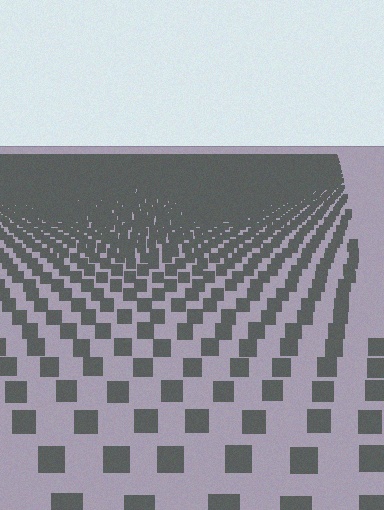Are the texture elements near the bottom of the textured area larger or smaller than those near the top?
Larger. Near the bottom, elements are closer to the viewer and appear at a bigger on-screen size.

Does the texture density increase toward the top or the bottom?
Density increases toward the top.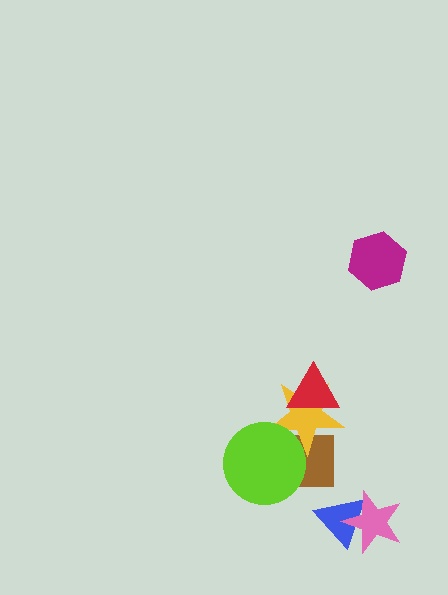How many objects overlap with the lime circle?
2 objects overlap with the lime circle.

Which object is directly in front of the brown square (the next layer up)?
The yellow star is directly in front of the brown square.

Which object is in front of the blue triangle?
The pink star is in front of the blue triangle.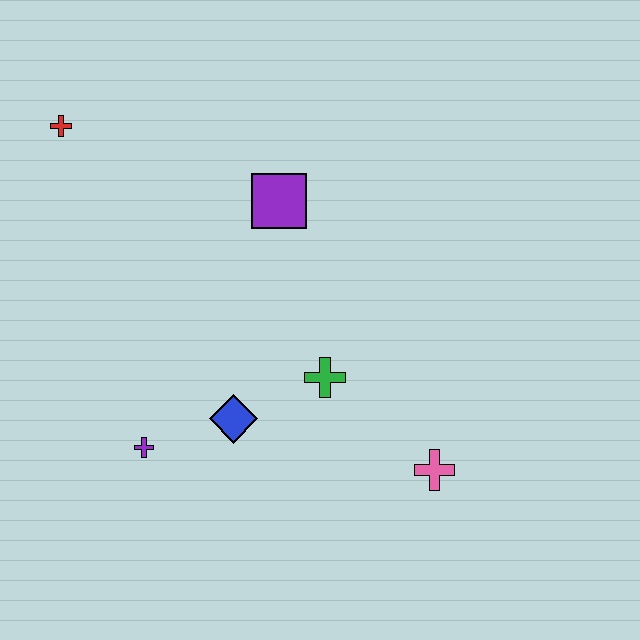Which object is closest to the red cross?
The purple square is closest to the red cross.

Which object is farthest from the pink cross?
The red cross is farthest from the pink cross.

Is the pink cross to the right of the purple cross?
Yes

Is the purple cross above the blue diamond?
No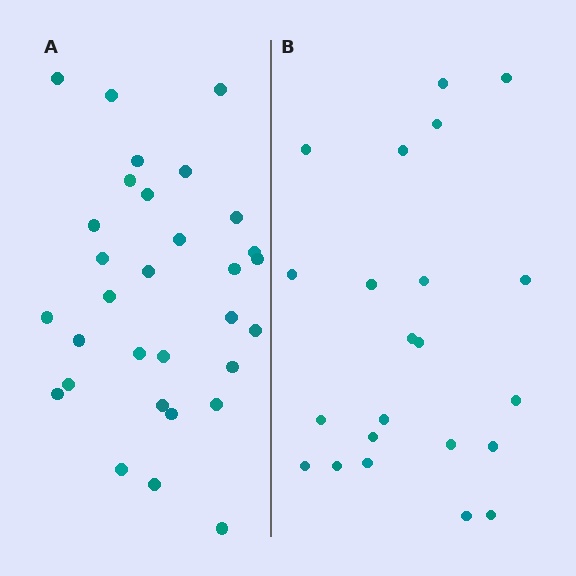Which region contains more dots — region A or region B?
Region A (the left region) has more dots.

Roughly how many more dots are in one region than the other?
Region A has roughly 8 or so more dots than region B.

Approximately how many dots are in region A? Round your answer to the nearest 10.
About 30 dots. (The exact count is 31, which rounds to 30.)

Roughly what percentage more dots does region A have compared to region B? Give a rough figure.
About 40% more.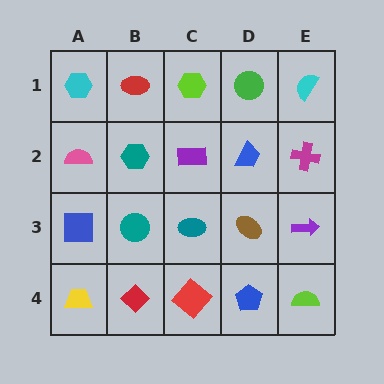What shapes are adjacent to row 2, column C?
A lime hexagon (row 1, column C), a teal ellipse (row 3, column C), a teal hexagon (row 2, column B), a blue trapezoid (row 2, column D).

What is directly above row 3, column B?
A teal hexagon.